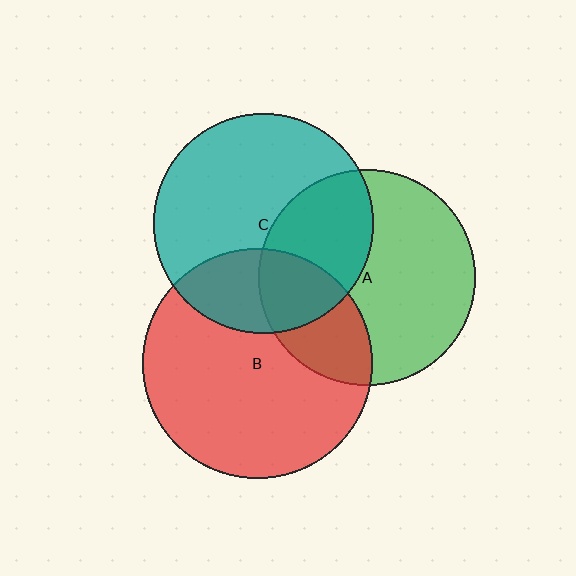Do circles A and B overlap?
Yes.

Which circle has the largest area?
Circle B (red).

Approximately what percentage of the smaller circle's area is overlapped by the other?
Approximately 30%.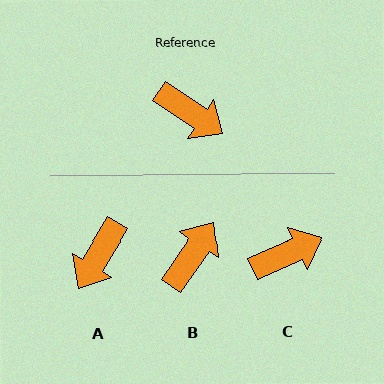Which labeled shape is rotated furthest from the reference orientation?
B, about 90 degrees away.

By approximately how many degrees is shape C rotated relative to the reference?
Approximately 58 degrees counter-clockwise.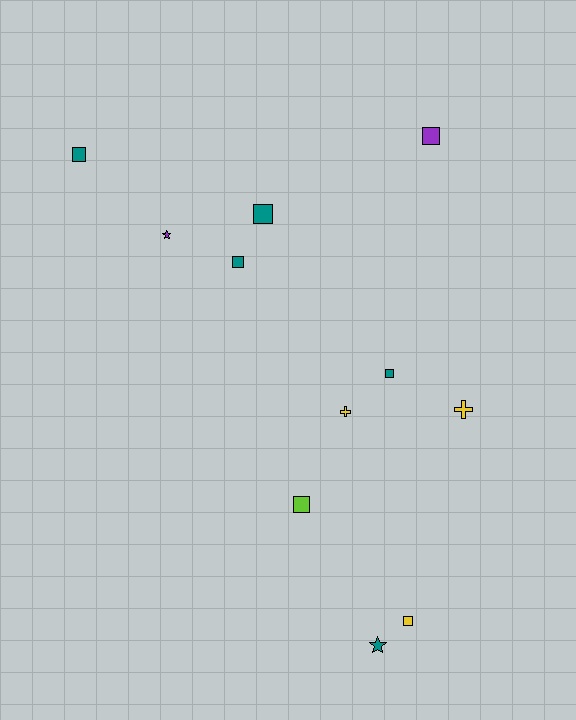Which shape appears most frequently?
Square, with 7 objects.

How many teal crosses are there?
There are no teal crosses.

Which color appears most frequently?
Teal, with 5 objects.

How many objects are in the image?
There are 11 objects.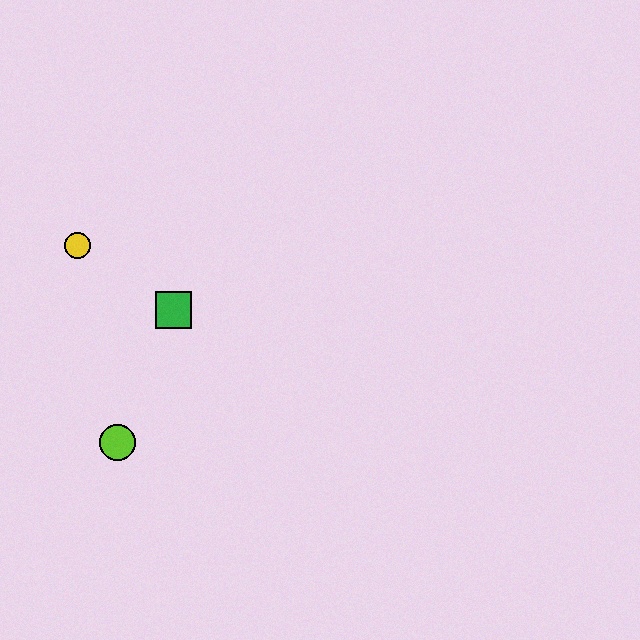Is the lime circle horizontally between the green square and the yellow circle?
Yes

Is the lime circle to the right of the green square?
No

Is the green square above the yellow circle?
No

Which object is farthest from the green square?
The lime circle is farthest from the green square.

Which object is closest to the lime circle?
The green square is closest to the lime circle.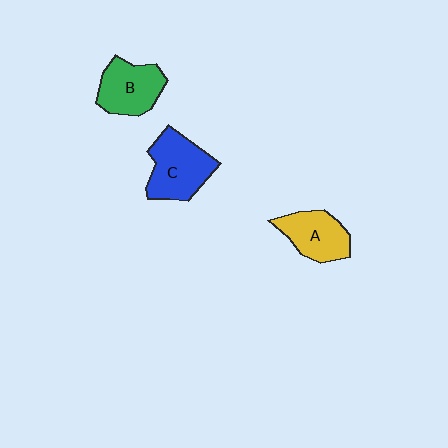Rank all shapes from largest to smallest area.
From largest to smallest: C (blue), B (green), A (yellow).